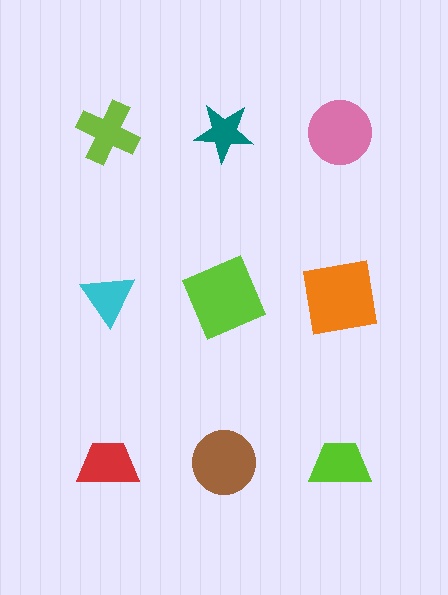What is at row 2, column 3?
An orange square.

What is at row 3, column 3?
A lime trapezoid.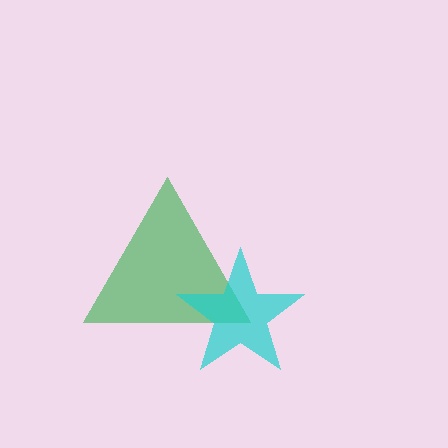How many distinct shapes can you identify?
There are 2 distinct shapes: a green triangle, a cyan star.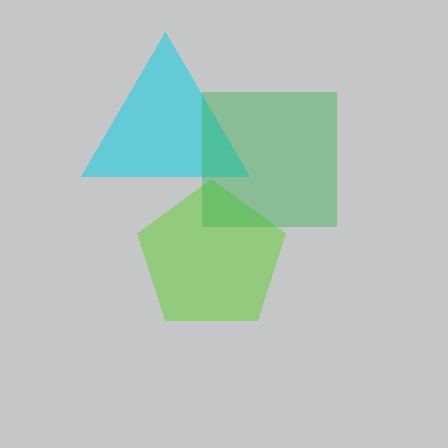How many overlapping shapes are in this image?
There are 3 overlapping shapes in the image.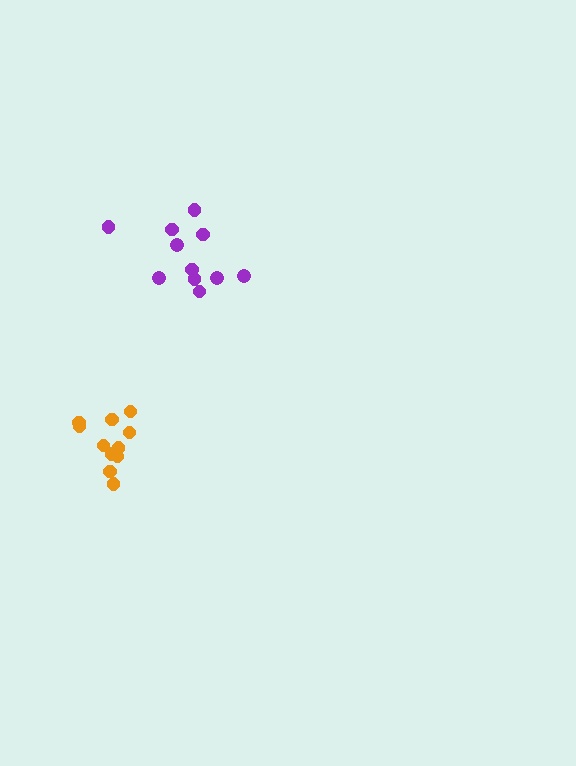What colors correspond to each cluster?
The clusters are colored: purple, orange.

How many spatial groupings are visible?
There are 2 spatial groupings.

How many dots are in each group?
Group 1: 11 dots, Group 2: 11 dots (22 total).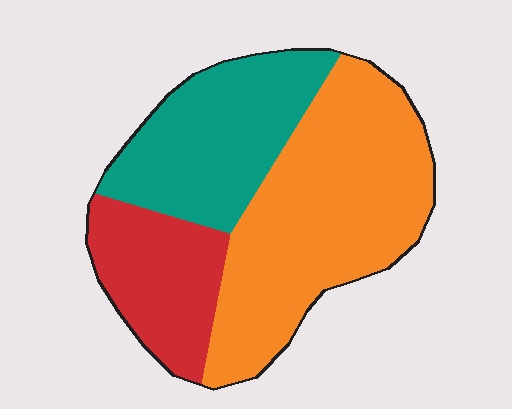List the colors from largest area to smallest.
From largest to smallest: orange, teal, red.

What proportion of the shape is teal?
Teal covers 30% of the shape.